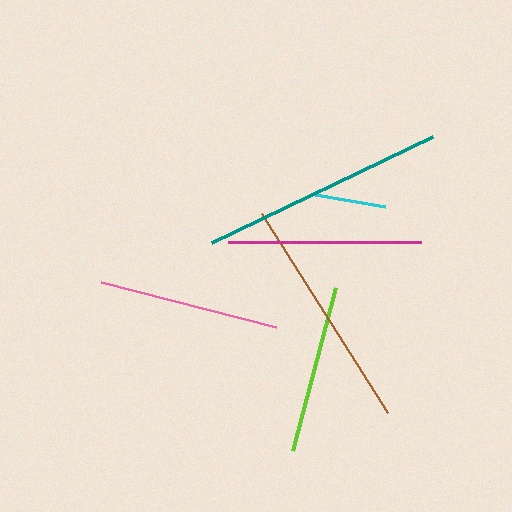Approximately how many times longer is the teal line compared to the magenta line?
The teal line is approximately 1.3 times the length of the magenta line.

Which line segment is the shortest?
The cyan line is the shortest at approximately 71 pixels.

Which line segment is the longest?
The teal line is the longest at approximately 245 pixels.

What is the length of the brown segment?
The brown segment is approximately 236 pixels long.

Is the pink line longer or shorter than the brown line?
The brown line is longer than the pink line.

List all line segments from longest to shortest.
From longest to shortest: teal, brown, magenta, pink, lime, cyan.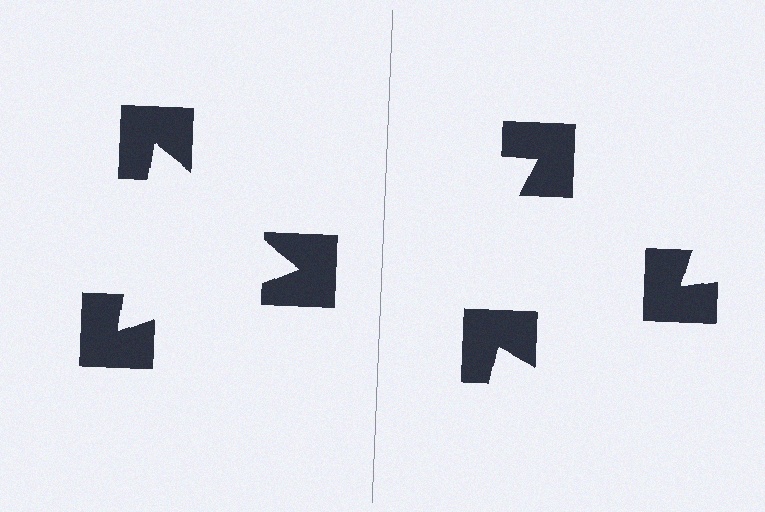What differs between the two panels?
The notched squares are positioned identically on both sides; only the wedge orientations differ. On the left they align to a triangle; on the right they are misaligned.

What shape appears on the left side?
An illusory triangle.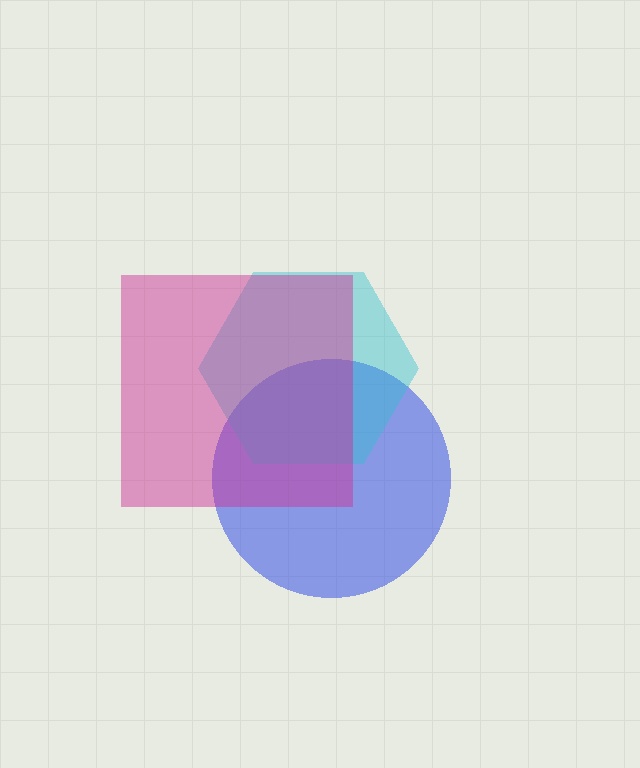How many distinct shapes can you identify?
There are 3 distinct shapes: a blue circle, a cyan hexagon, a magenta square.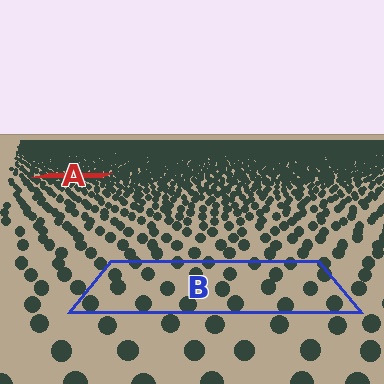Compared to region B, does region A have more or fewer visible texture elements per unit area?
Region A has more texture elements per unit area — they are packed more densely because it is farther away.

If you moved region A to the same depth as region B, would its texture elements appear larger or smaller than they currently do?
They would appear larger. At a closer depth, the same texture elements are projected at a bigger on-screen size.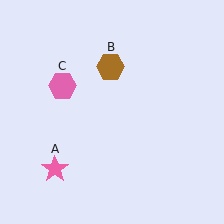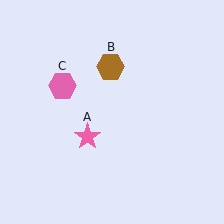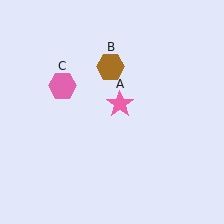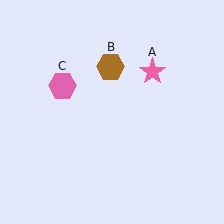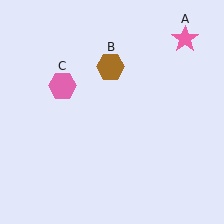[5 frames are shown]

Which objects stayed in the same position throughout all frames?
Brown hexagon (object B) and pink hexagon (object C) remained stationary.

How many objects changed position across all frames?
1 object changed position: pink star (object A).